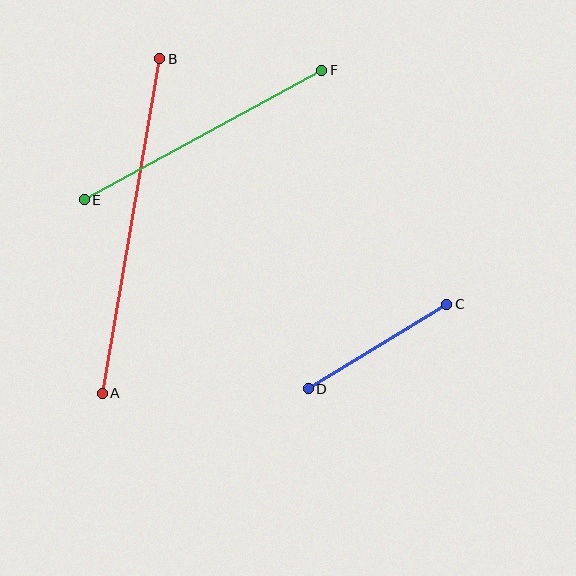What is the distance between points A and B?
The distance is approximately 339 pixels.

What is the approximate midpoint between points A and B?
The midpoint is at approximately (131, 226) pixels.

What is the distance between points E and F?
The distance is approximately 271 pixels.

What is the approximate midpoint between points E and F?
The midpoint is at approximately (203, 135) pixels.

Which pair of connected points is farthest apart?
Points A and B are farthest apart.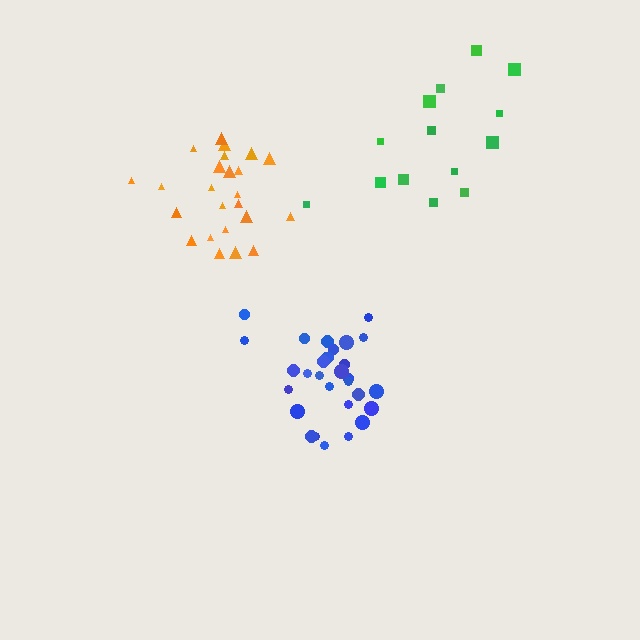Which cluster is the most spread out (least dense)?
Green.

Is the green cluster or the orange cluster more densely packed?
Orange.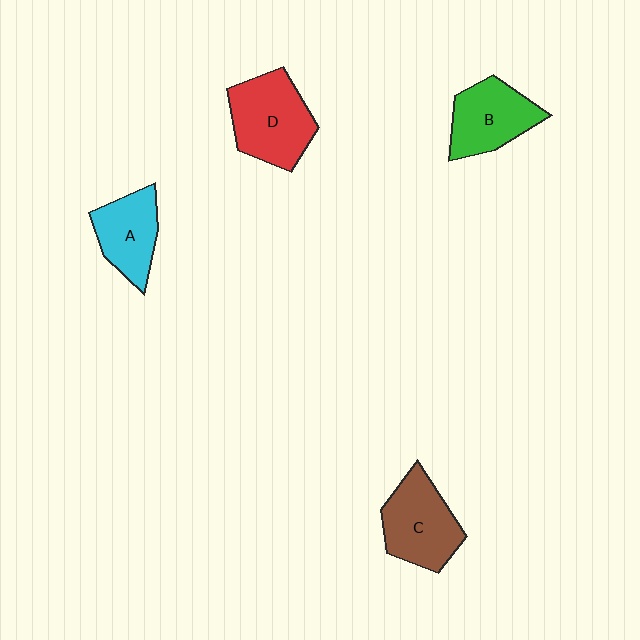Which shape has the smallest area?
Shape A (cyan).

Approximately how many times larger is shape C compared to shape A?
Approximately 1.2 times.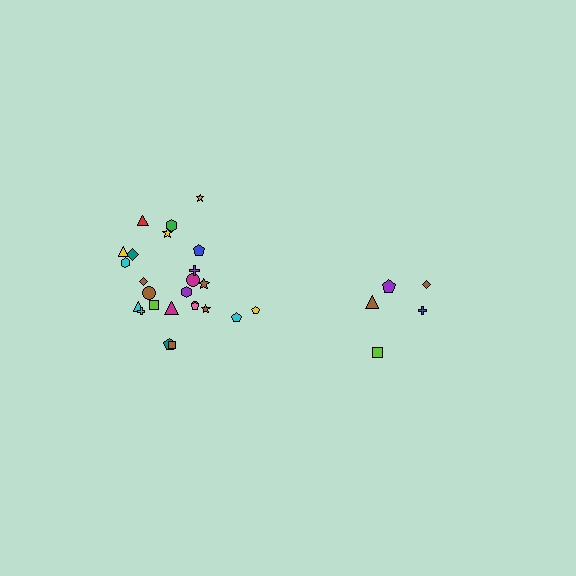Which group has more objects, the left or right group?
The left group.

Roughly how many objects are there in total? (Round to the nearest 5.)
Roughly 30 objects in total.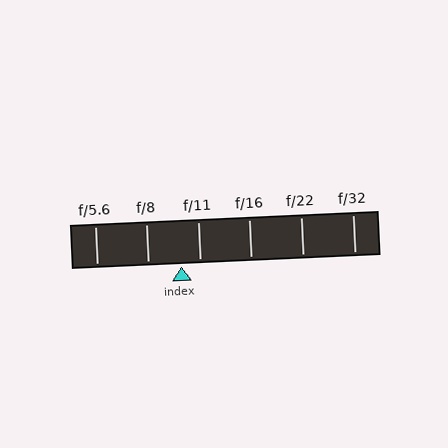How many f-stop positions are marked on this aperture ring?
There are 6 f-stop positions marked.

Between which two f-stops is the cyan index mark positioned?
The index mark is between f/8 and f/11.